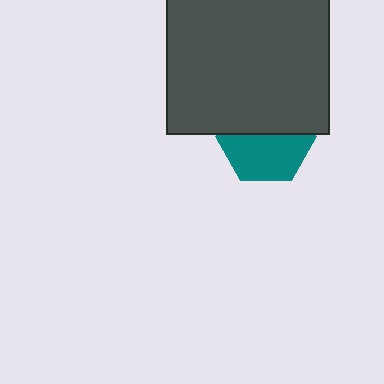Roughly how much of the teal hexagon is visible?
About half of it is visible (roughly 51%).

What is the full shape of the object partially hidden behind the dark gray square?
The partially hidden object is a teal hexagon.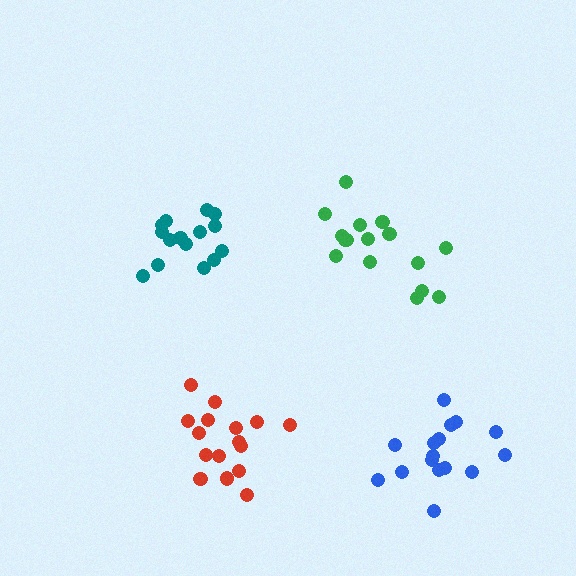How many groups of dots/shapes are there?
There are 4 groups.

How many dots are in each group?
Group 1: 15 dots, Group 2: 16 dots, Group 3: 16 dots, Group 4: 16 dots (63 total).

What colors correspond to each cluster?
The clusters are colored: teal, green, red, blue.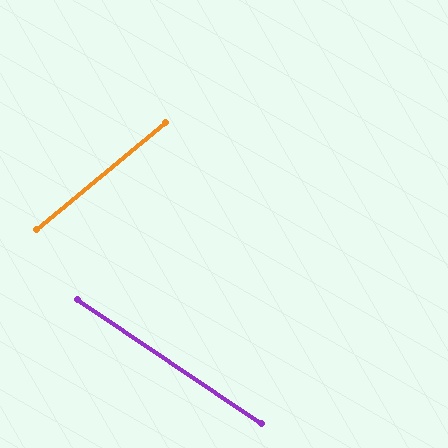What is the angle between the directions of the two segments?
Approximately 74 degrees.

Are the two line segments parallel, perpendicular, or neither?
Neither parallel nor perpendicular — they differ by about 74°.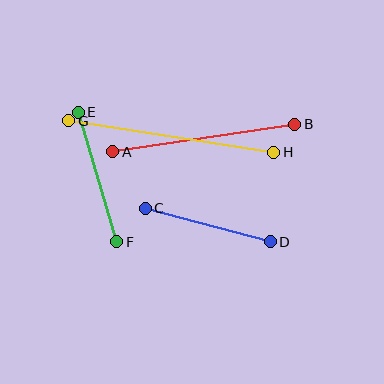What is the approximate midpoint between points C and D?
The midpoint is at approximately (208, 225) pixels.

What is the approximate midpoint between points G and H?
The midpoint is at approximately (171, 136) pixels.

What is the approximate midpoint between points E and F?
The midpoint is at approximately (97, 177) pixels.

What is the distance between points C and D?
The distance is approximately 129 pixels.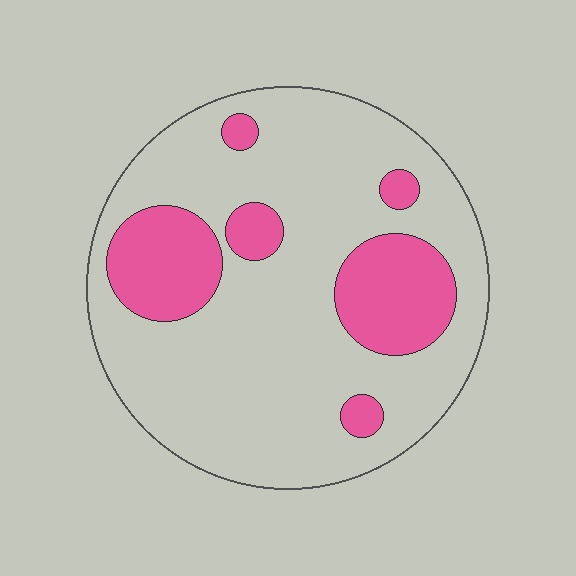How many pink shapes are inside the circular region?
6.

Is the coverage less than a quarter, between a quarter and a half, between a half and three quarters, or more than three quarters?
Less than a quarter.